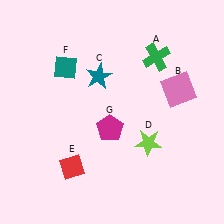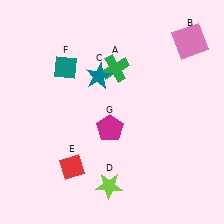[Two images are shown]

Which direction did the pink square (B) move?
The pink square (B) moved up.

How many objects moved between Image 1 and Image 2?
3 objects moved between the two images.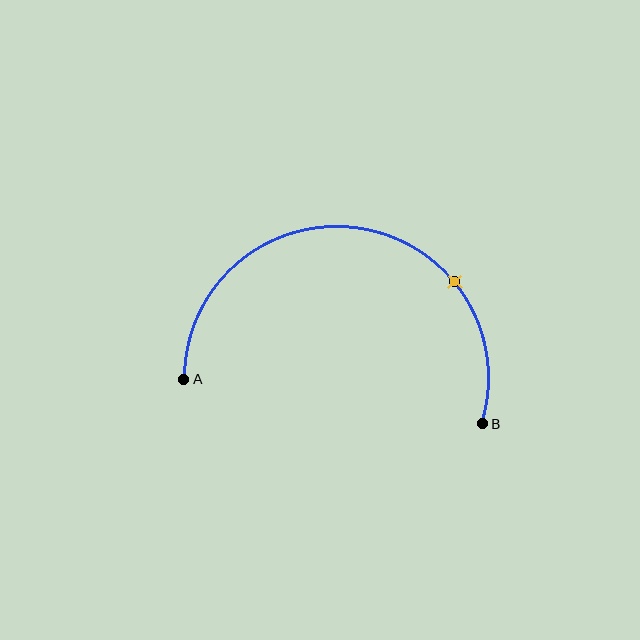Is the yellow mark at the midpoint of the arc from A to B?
No. The yellow mark lies on the arc but is closer to endpoint B. The arc midpoint would be at the point on the curve equidistant along the arc from both A and B.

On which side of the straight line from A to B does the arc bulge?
The arc bulges above the straight line connecting A and B.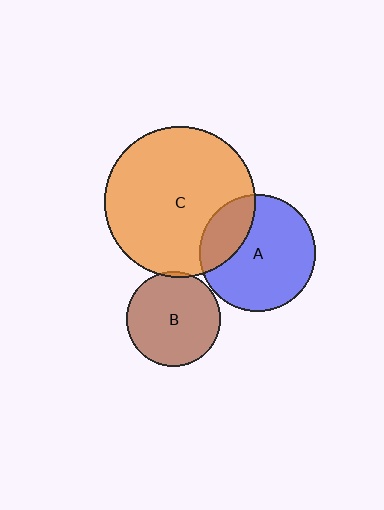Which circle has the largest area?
Circle C (orange).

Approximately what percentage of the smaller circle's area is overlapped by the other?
Approximately 25%.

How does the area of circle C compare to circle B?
Approximately 2.5 times.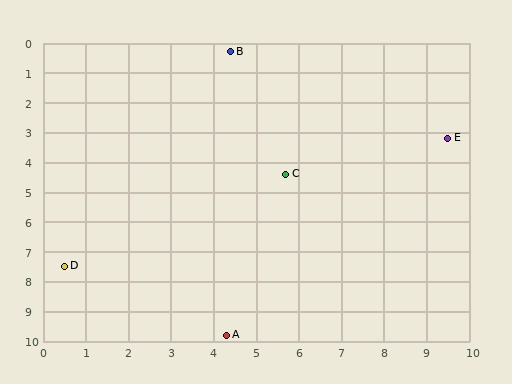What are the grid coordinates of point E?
Point E is at approximately (9.5, 3.2).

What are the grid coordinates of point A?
Point A is at approximately (4.3, 9.8).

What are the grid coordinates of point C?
Point C is at approximately (5.7, 4.4).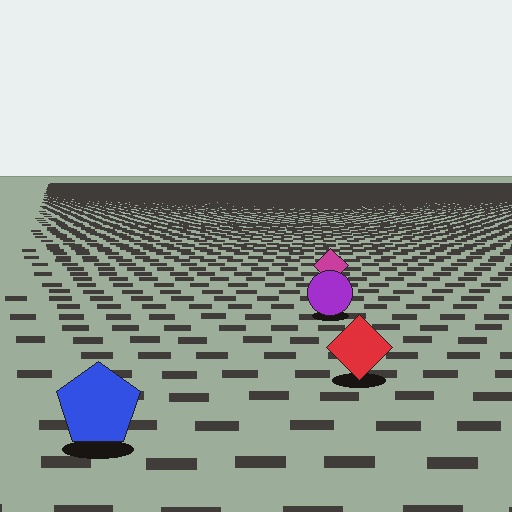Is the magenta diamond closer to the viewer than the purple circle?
No. The purple circle is closer — you can tell from the texture gradient: the ground texture is coarser near it.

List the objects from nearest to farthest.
From nearest to farthest: the blue pentagon, the red diamond, the purple circle, the magenta diamond.